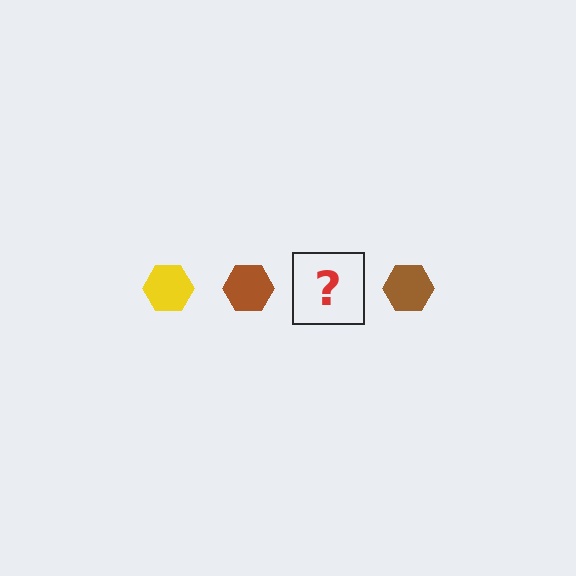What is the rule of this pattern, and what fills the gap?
The rule is that the pattern cycles through yellow, brown hexagons. The gap should be filled with a yellow hexagon.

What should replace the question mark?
The question mark should be replaced with a yellow hexagon.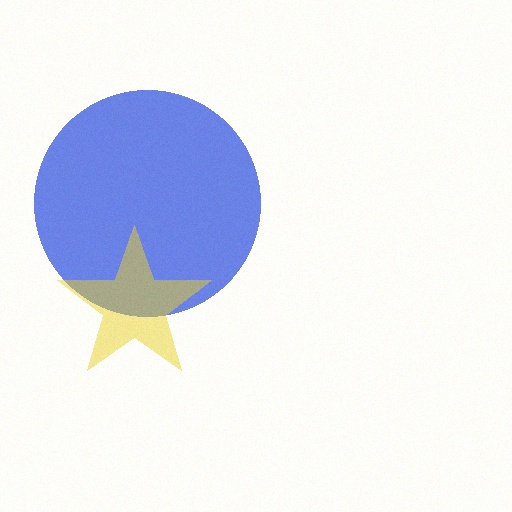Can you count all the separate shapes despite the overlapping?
Yes, there are 2 separate shapes.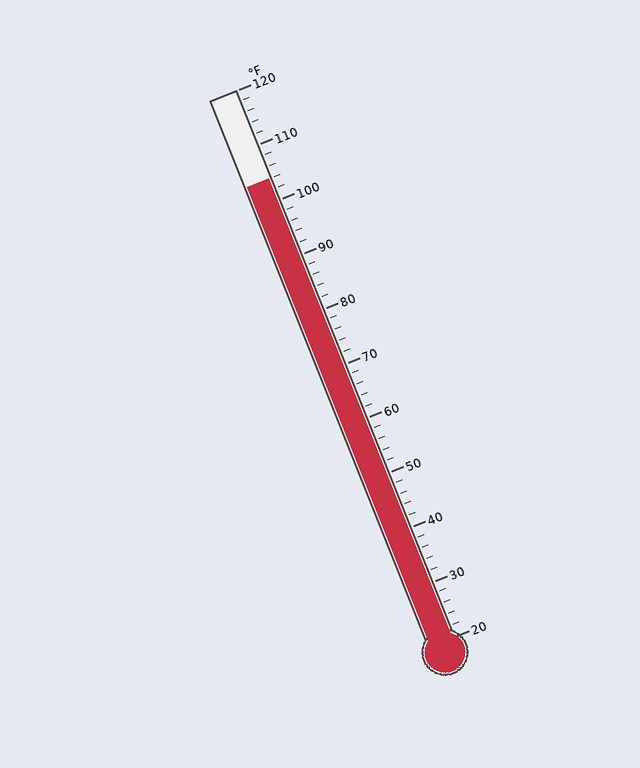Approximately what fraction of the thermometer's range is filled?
The thermometer is filled to approximately 85% of its range.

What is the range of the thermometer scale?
The thermometer scale ranges from 20°F to 120°F.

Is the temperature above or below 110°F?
The temperature is below 110°F.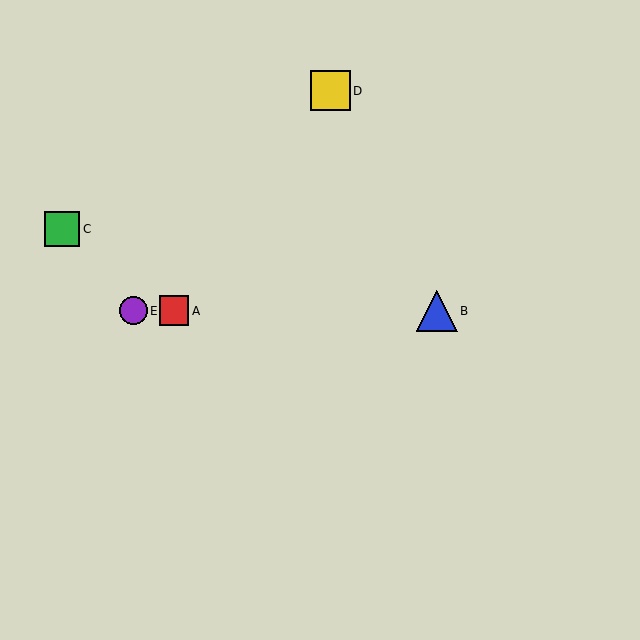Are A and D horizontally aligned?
No, A is at y≈311 and D is at y≈91.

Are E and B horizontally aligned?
Yes, both are at y≈311.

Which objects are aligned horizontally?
Objects A, B, E are aligned horizontally.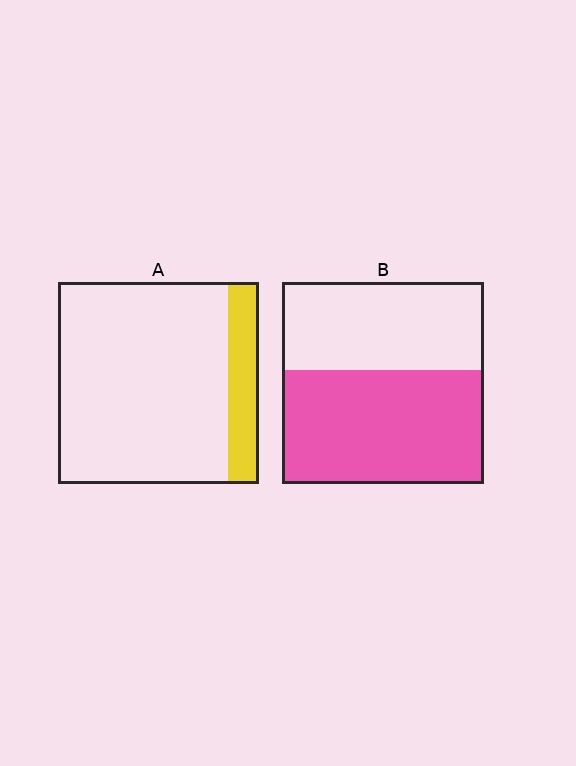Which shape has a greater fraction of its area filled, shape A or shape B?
Shape B.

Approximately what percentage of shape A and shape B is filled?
A is approximately 15% and B is approximately 55%.